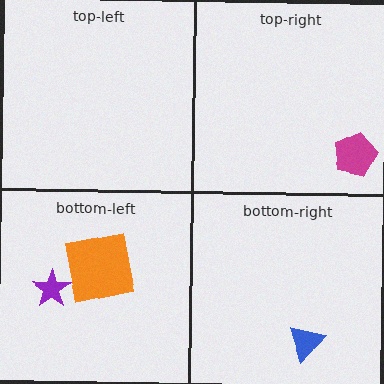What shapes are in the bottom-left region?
The orange square, the purple star.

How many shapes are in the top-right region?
1.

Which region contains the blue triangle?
The bottom-right region.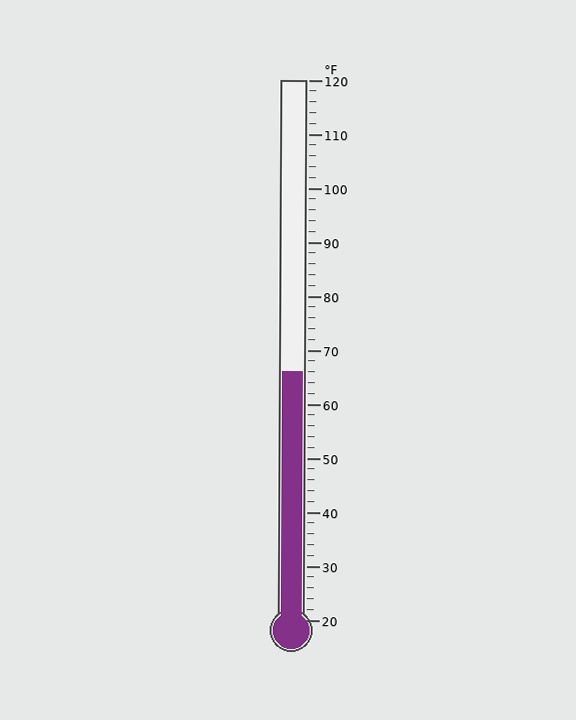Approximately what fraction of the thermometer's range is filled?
The thermometer is filled to approximately 45% of its range.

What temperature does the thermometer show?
The thermometer shows approximately 66°F.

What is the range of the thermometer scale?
The thermometer scale ranges from 20°F to 120°F.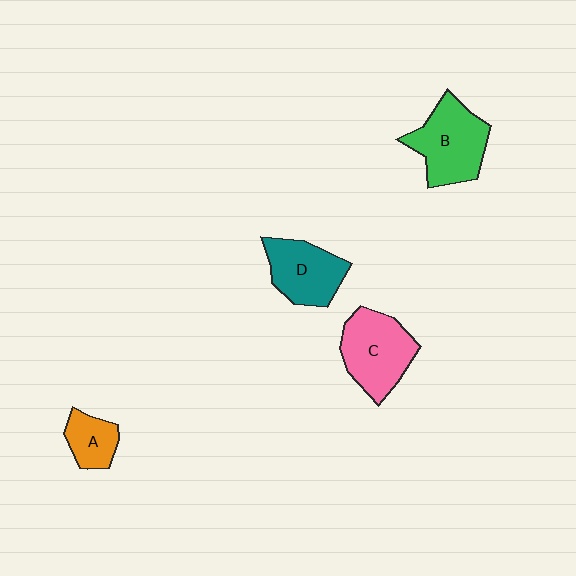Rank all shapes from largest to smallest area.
From largest to smallest: B (green), C (pink), D (teal), A (orange).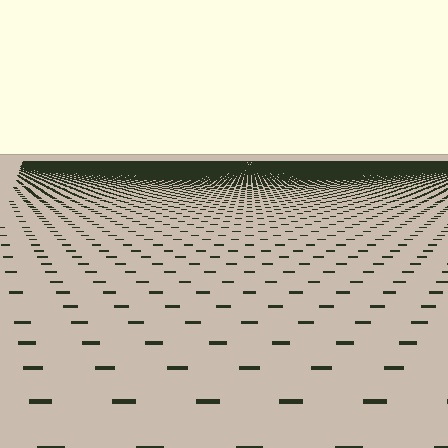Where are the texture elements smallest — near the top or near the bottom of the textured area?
Near the top.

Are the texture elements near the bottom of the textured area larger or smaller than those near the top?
Larger. Near the bottom, elements are closer to the viewer and appear at a bigger on-screen size.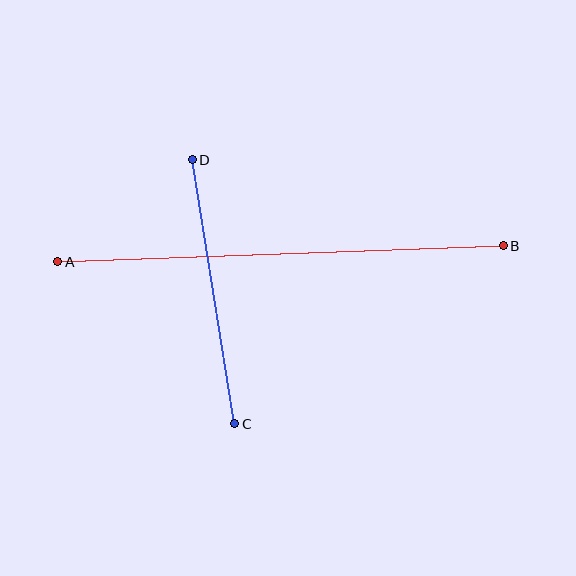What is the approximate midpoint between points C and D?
The midpoint is at approximately (214, 292) pixels.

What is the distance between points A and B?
The distance is approximately 446 pixels.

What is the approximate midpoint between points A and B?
The midpoint is at approximately (280, 254) pixels.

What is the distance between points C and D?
The distance is approximately 267 pixels.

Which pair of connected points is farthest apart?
Points A and B are farthest apart.